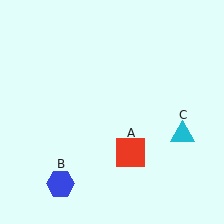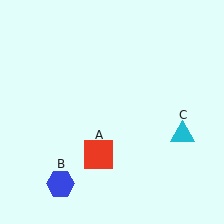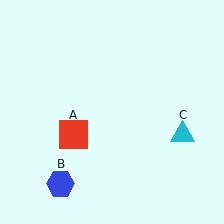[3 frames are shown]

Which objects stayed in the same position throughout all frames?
Blue hexagon (object B) and cyan triangle (object C) remained stationary.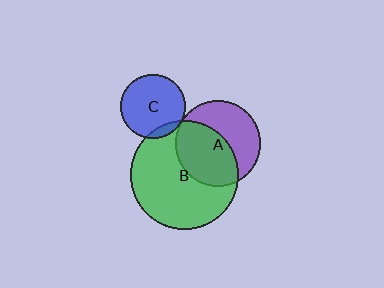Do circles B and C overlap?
Yes.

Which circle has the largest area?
Circle B (green).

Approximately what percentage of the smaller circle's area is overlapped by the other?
Approximately 10%.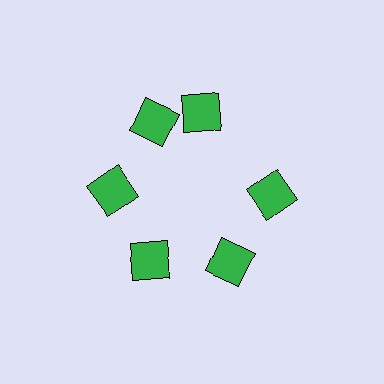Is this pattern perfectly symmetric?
No. The 6 green squares are arranged in a ring, but one element near the 1 o'clock position is rotated out of alignment along the ring, breaking the 6-fold rotational symmetry.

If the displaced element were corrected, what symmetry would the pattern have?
It would have 6-fold rotational symmetry — the pattern would map onto itself every 60 degrees.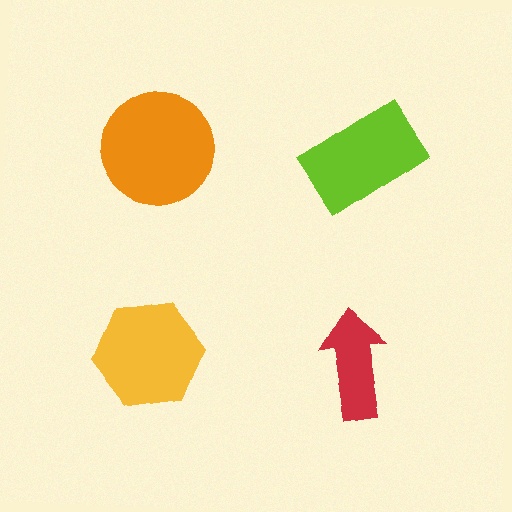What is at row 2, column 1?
A yellow hexagon.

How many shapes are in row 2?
2 shapes.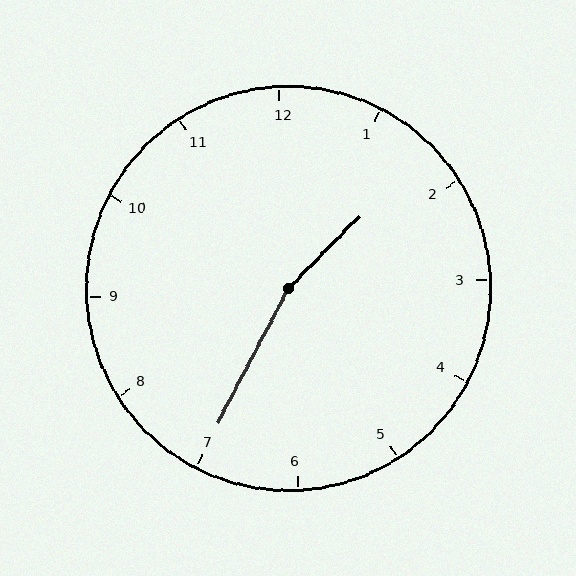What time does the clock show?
1:35.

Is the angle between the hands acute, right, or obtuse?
It is obtuse.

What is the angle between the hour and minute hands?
Approximately 162 degrees.